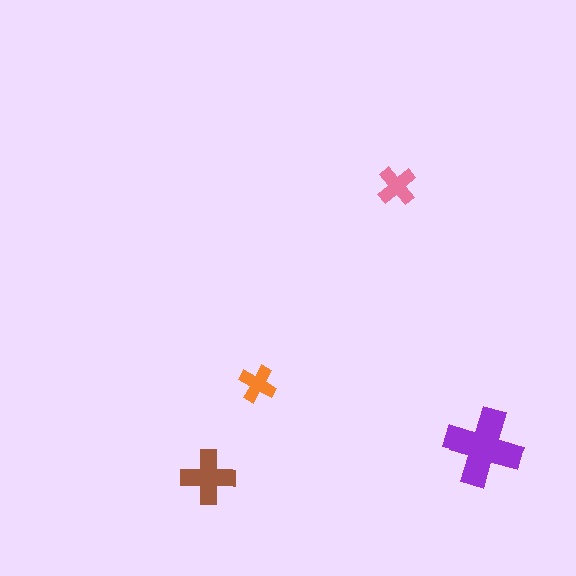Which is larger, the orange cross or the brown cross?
The brown one.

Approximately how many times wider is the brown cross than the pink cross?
About 1.5 times wider.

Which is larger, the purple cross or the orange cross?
The purple one.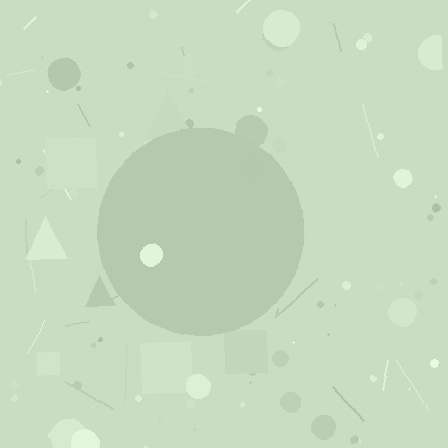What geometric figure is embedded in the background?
A circle is embedded in the background.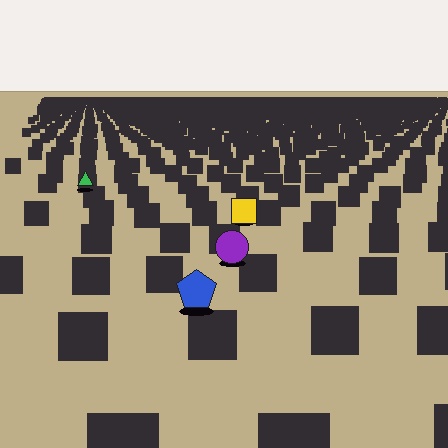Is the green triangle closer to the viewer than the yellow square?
No. The yellow square is closer — you can tell from the texture gradient: the ground texture is coarser near it.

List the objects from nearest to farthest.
From nearest to farthest: the blue pentagon, the purple circle, the yellow square, the green triangle.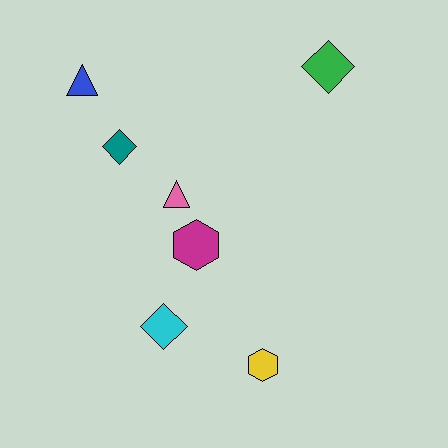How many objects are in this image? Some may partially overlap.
There are 7 objects.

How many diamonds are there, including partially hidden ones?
There are 3 diamonds.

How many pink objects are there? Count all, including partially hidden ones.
There is 1 pink object.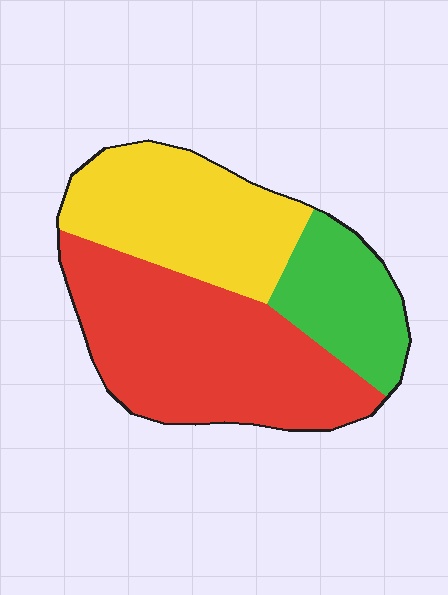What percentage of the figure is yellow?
Yellow takes up about one third (1/3) of the figure.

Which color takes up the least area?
Green, at roughly 20%.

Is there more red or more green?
Red.